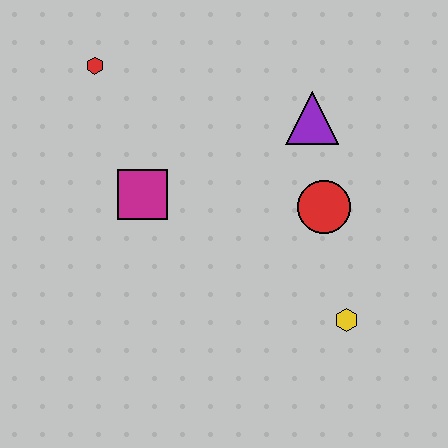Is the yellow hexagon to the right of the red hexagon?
Yes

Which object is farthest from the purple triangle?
The red hexagon is farthest from the purple triangle.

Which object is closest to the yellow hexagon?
The red circle is closest to the yellow hexagon.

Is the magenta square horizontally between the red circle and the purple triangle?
No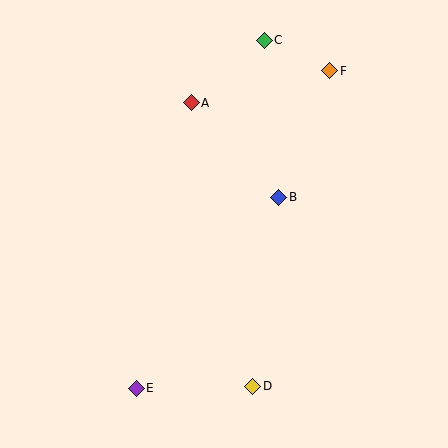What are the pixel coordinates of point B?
Point B is at (279, 197).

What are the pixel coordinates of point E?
Point E is at (136, 388).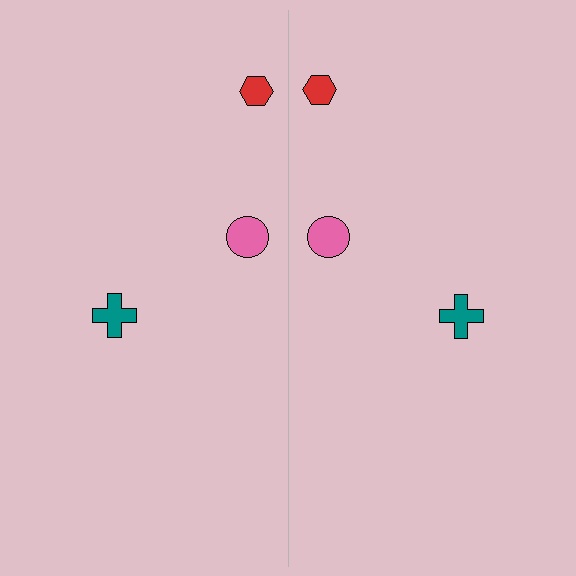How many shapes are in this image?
There are 6 shapes in this image.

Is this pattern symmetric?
Yes, this pattern has bilateral (reflection) symmetry.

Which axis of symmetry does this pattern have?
The pattern has a vertical axis of symmetry running through the center of the image.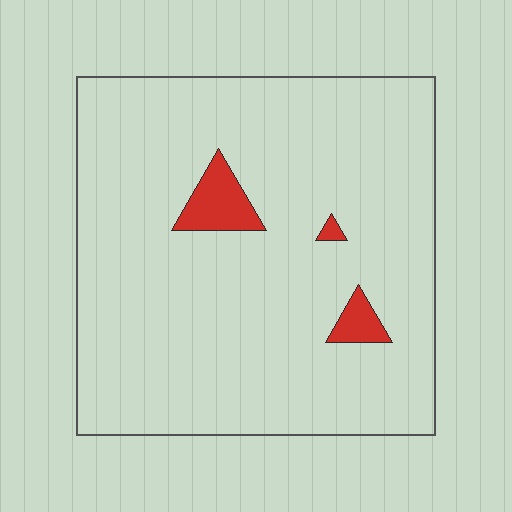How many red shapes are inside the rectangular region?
3.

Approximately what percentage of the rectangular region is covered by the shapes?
Approximately 5%.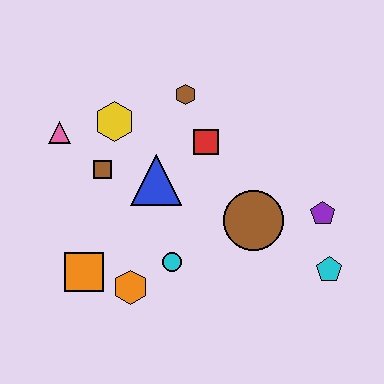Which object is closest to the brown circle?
The purple pentagon is closest to the brown circle.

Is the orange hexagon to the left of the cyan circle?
Yes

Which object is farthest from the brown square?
The cyan pentagon is farthest from the brown square.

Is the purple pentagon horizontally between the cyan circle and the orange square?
No